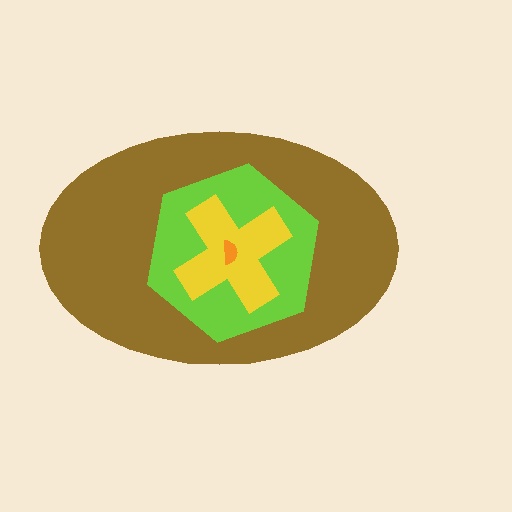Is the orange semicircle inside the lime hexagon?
Yes.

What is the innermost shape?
The orange semicircle.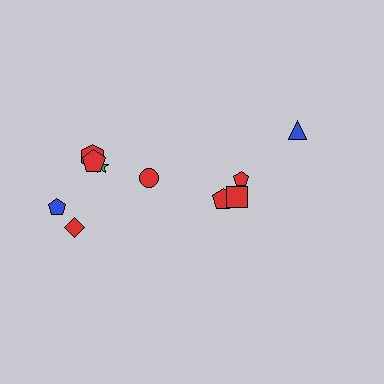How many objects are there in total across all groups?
There are 10 objects.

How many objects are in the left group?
There are 6 objects.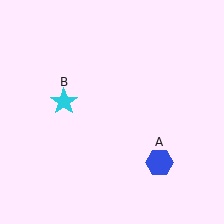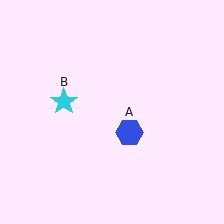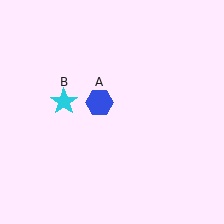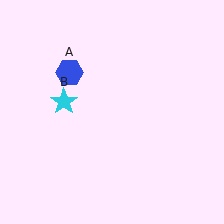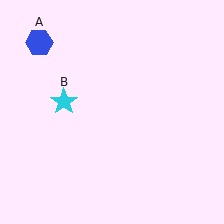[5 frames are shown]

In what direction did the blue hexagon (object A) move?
The blue hexagon (object A) moved up and to the left.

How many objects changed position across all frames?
1 object changed position: blue hexagon (object A).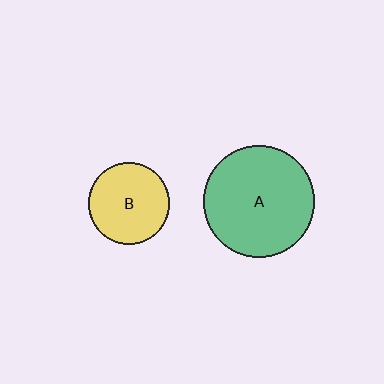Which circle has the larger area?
Circle A (green).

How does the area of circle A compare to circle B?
Approximately 1.9 times.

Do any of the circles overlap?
No, none of the circles overlap.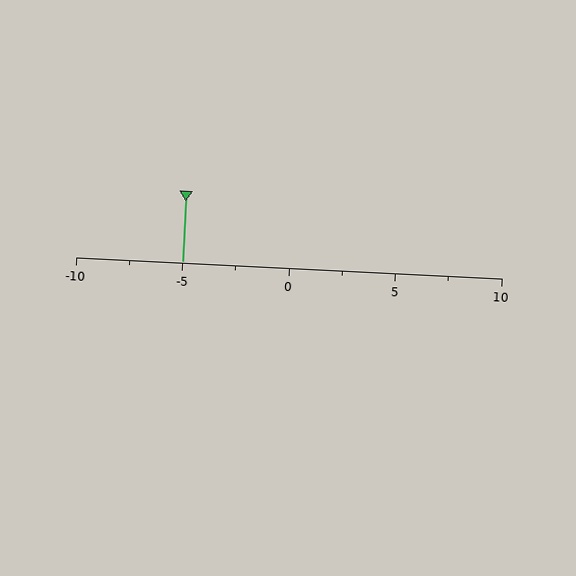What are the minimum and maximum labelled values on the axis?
The axis runs from -10 to 10.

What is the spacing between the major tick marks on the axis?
The major ticks are spaced 5 apart.